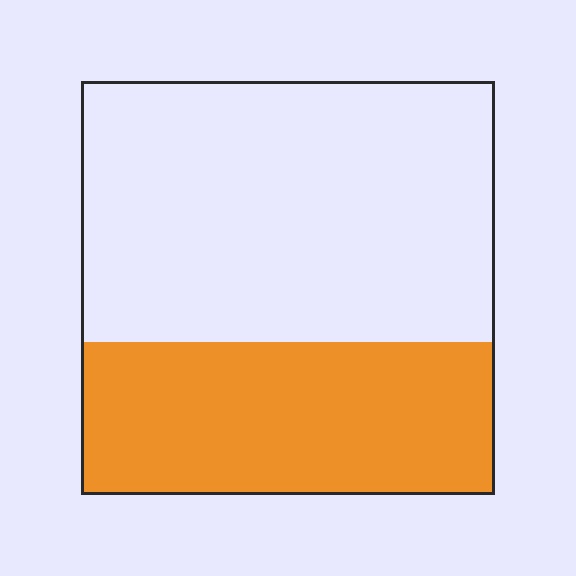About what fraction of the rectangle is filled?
About three eighths (3/8).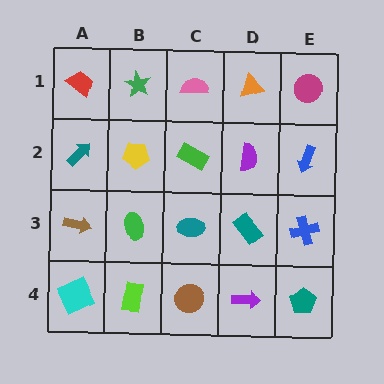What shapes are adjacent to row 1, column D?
A purple semicircle (row 2, column D), a pink semicircle (row 1, column C), a magenta circle (row 1, column E).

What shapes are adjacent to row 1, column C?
A green rectangle (row 2, column C), a green star (row 1, column B), an orange triangle (row 1, column D).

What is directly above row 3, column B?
A yellow pentagon.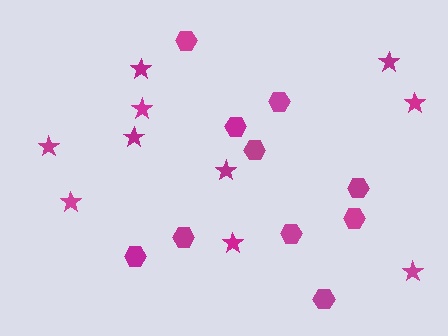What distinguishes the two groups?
There are 2 groups: one group of hexagons (10) and one group of stars (10).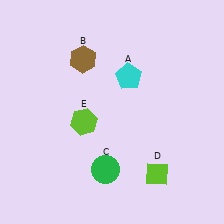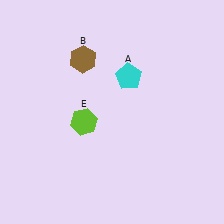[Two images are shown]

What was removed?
The green circle (C), the lime diamond (D) were removed in Image 2.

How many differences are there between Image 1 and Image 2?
There are 2 differences between the two images.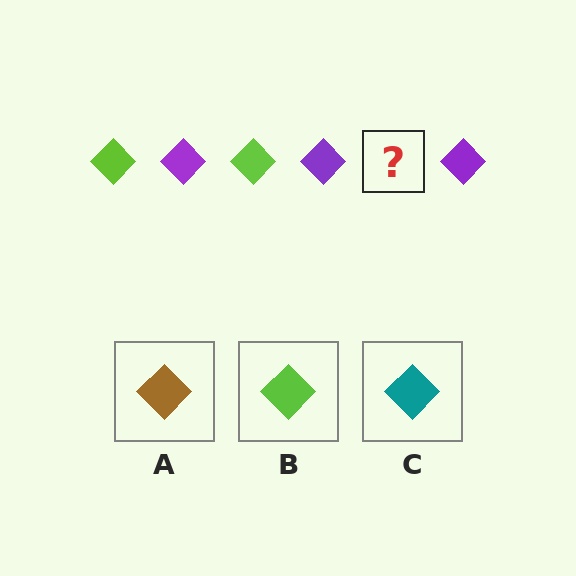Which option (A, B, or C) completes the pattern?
B.